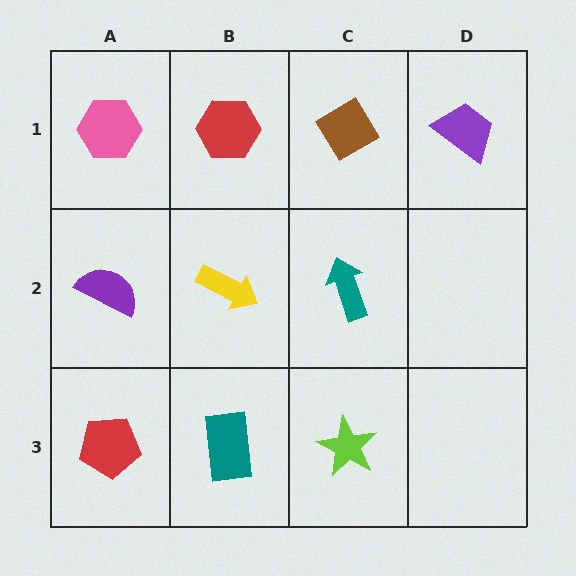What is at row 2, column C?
A teal arrow.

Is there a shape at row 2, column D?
No, that cell is empty.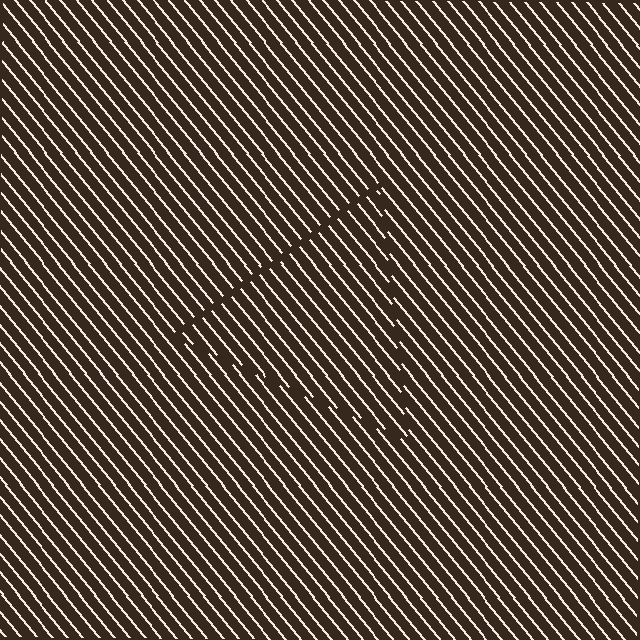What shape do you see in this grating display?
An illusory triangle. The interior of the shape contains the same grating, shifted by half a period — the contour is defined by the phase discontinuity where line-ends from the inner and outer gratings abut.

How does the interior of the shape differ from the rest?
The interior of the shape contains the same grating, shifted by half a period — the contour is defined by the phase discontinuity where line-ends from the inner and outer gratings abut.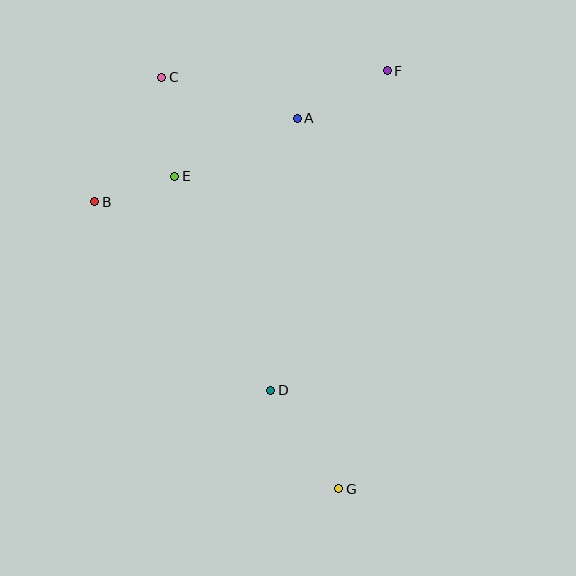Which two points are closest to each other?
Points B and E are closest to each other.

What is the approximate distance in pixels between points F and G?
The distance between F and G is approximately 421 pixels.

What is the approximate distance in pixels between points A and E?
The distance between A and E is approximately 136 pixels.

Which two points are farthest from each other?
Points C and G are farthest from each other.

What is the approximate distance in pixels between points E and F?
The distance between E and F is approximately 237 pixels.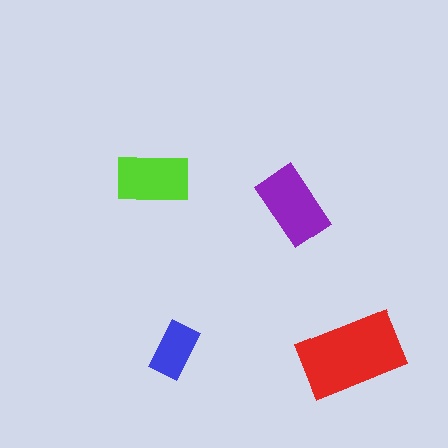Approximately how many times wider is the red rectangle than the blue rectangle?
About 2 times wider.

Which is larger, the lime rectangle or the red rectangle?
The red one.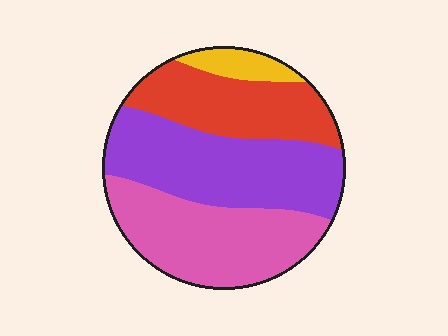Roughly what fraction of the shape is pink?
Pink takes up about one third (1/3) of the shape.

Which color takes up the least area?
Yellow, at roughly 5%.